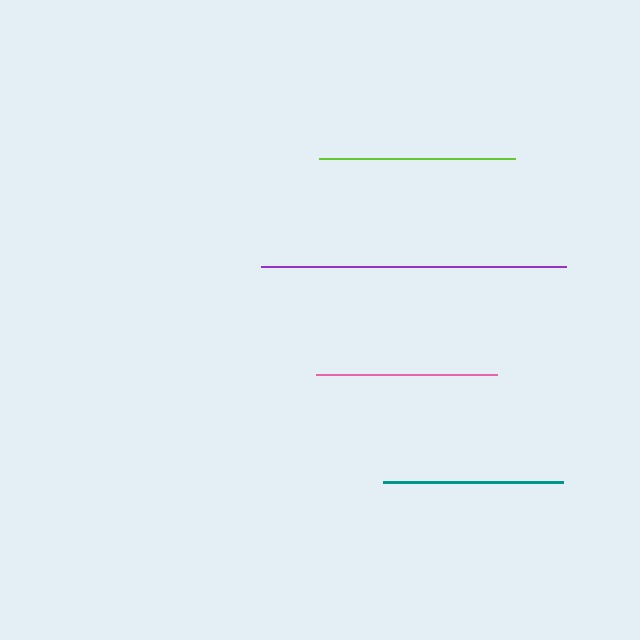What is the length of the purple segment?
The purple segment is approximately 304 pixels long.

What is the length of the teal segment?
The teal segment is approximately 180 pixels long.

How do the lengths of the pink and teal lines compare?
The pink and teal lines are approximately the same length.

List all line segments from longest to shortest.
From longest to shortest: purple, lime, pink, teal.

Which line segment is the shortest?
The teal line is the shortest at approximately 180 pixels.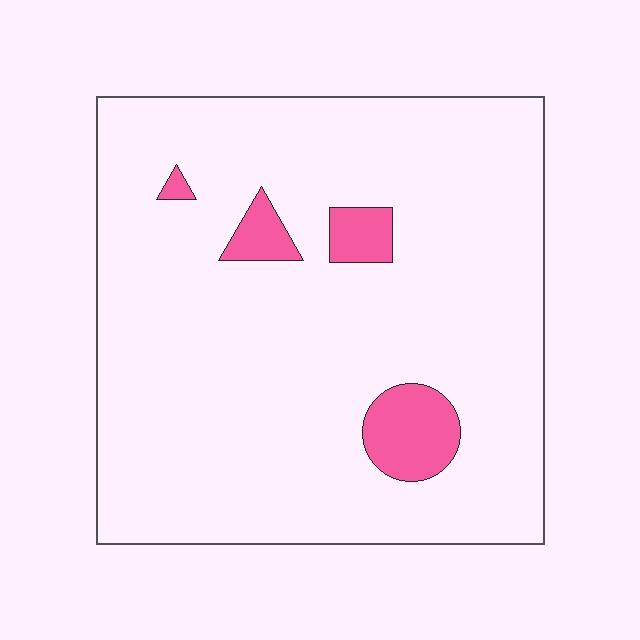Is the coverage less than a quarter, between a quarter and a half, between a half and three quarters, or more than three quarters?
Less than a quarter.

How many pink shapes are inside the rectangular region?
4.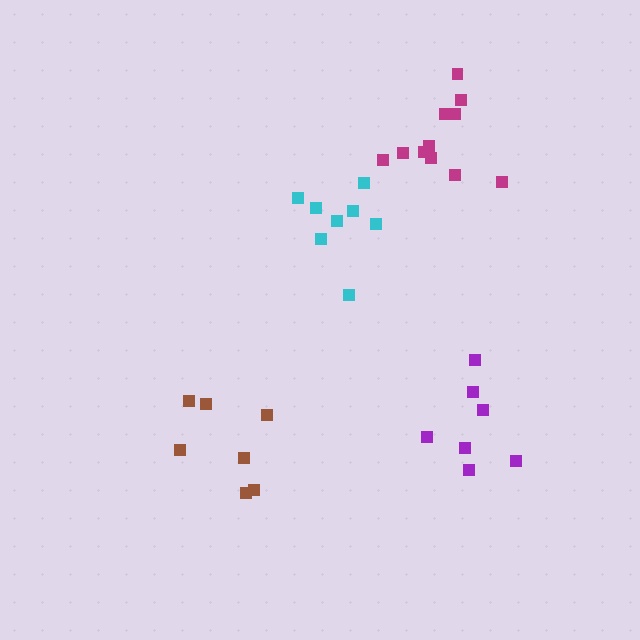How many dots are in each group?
Group 1: 7 dots, Group 2: 7 dots, Group 3: 11 dots, Group 4: 8 dots (33 total).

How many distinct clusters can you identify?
There are 4 distinct clusters.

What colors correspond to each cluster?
The clusters are colored: purple, brown, magenta, cyan.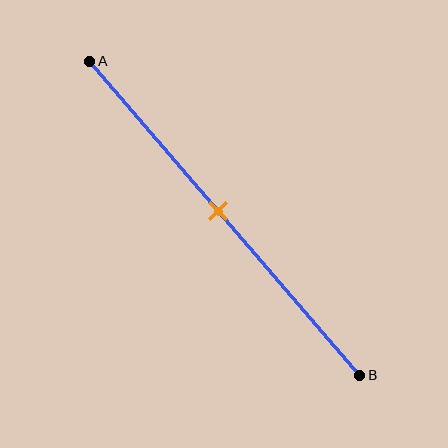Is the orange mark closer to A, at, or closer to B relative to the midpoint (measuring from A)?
The orange mark is approximately at the midpoint of segment AB.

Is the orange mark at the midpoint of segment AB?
Yes, the mark is approximately at the midpoint.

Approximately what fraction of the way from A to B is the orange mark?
The orange mark is approximately 50% of the way from A to B.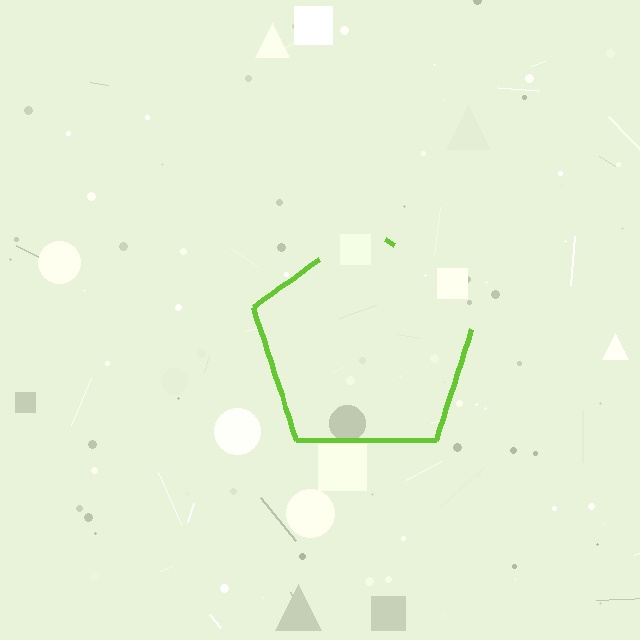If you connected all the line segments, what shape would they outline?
They would outline a pentagon.